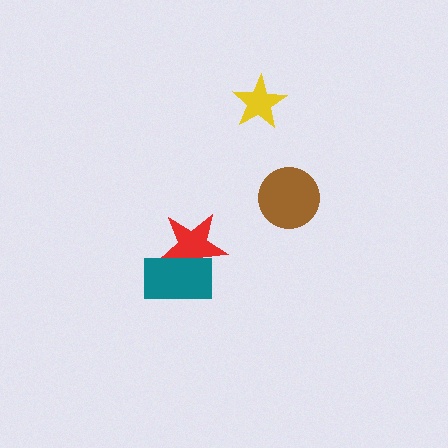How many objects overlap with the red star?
1 object overlaps with the red star.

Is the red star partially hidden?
Yes, it is partially covered by another shape.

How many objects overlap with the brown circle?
0 objects overlap with the brown circle.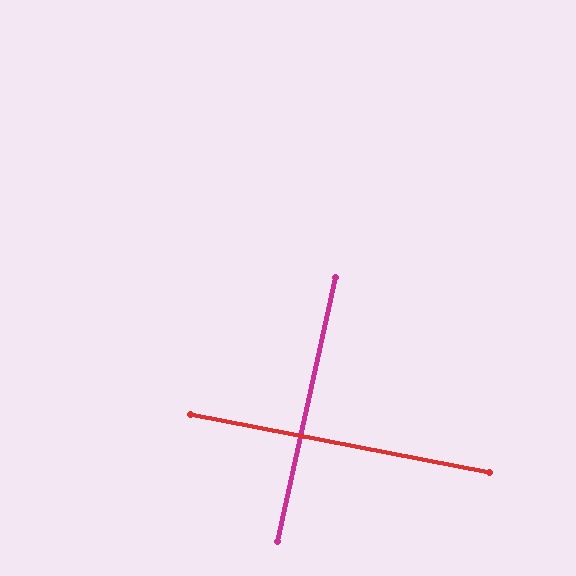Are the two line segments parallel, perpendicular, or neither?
Perpendicular — they meet at approximately 89°.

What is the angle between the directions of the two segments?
Approximately 89 degrees.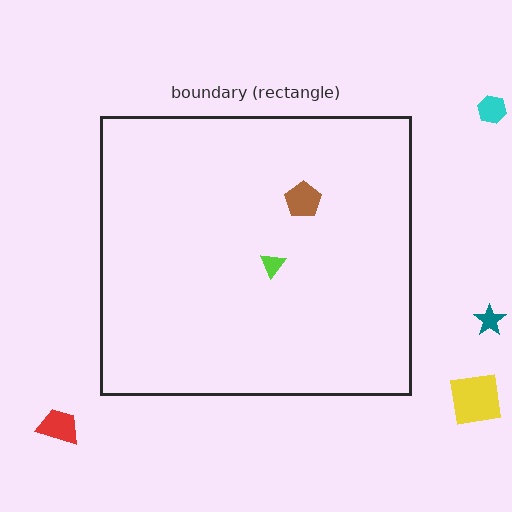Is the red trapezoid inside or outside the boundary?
Outside.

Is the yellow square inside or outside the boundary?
Outside.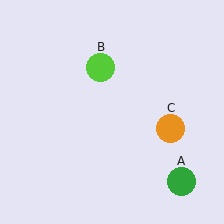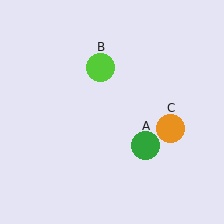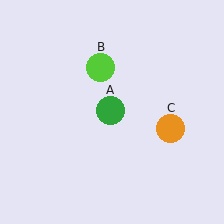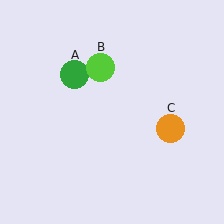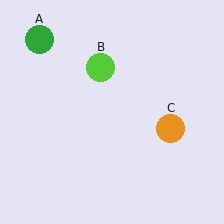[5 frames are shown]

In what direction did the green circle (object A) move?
The green circle (object A) moved up and to the left.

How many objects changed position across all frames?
1 object changed position: green circle (object A).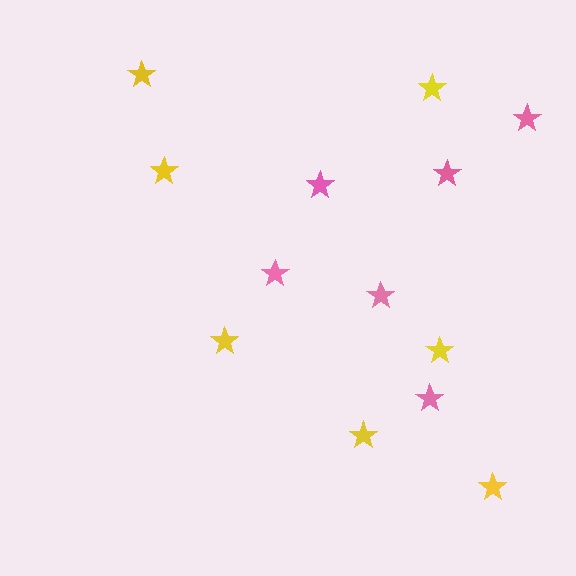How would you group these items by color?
There are 2 groups: one group of yellow stars (7) and one group of pink stars (6).